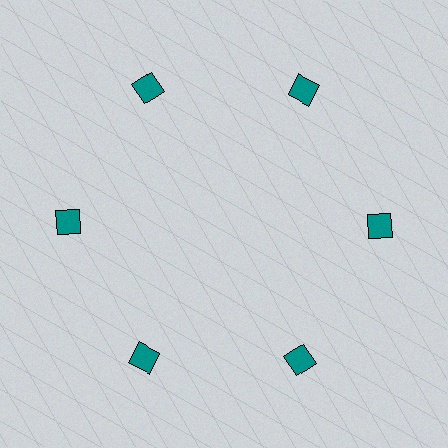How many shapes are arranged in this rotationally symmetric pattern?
There are 6 shapes, arranged in 6 groups of 1.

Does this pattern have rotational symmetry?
Yes, this pattern has 6-fold rotational symmetry. It looks the same after rotating 60 degrees around the center.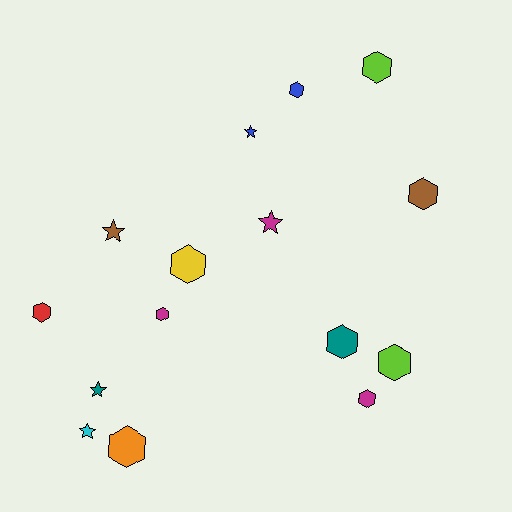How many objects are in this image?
There are 15 objects.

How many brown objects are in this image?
There are 2 brown objects.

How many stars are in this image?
There are 5 stars.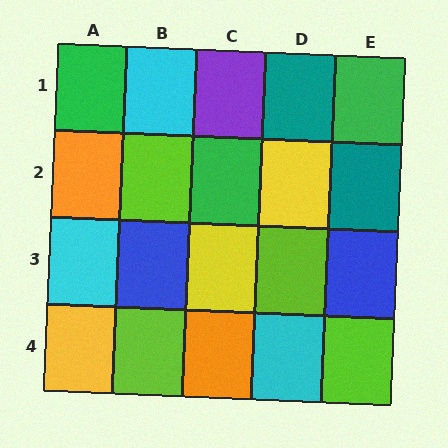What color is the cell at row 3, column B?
Blue.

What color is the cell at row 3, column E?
Blue.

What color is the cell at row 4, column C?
Orange.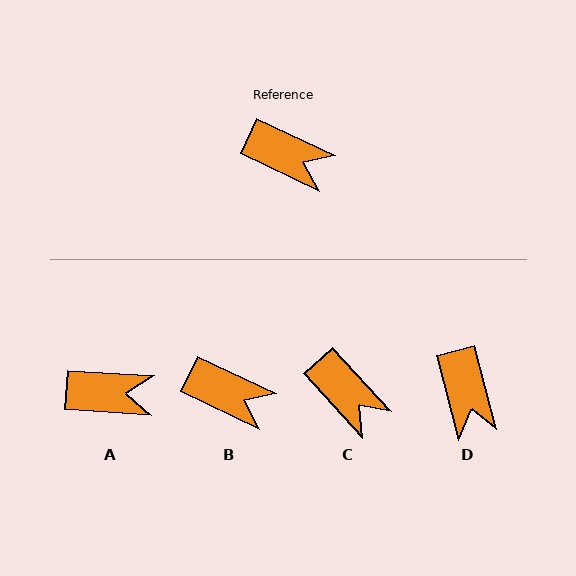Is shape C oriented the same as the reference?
No, it is off by about 22 degrees.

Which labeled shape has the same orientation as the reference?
B.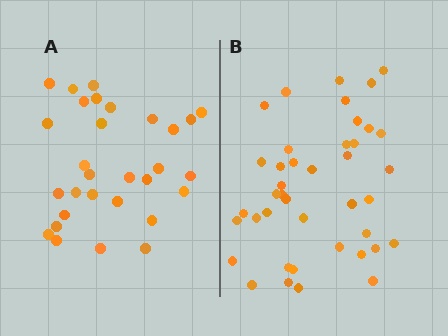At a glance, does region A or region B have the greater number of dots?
Region B (the right region) has more dots.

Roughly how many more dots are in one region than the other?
Region B has roughly 12 or so more dots than region A.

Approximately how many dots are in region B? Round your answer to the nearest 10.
About 40 dots. (The exact count is 41, which rounds to 40.)